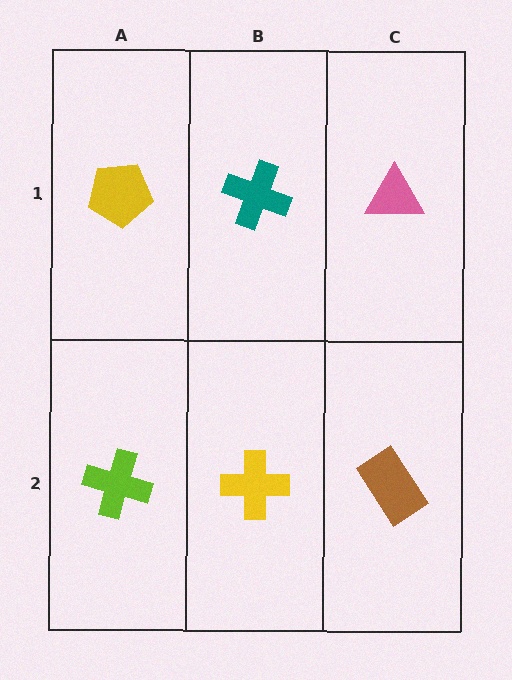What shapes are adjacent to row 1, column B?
A yellow cross (row 2, column B), a yellow pentagon (row 1, column A), a pink triangle (row 1, column C).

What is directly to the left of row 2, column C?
A yellow cross.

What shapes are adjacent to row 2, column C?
A pink triangle (row 1, column C), a yellow cross (row 2, column B).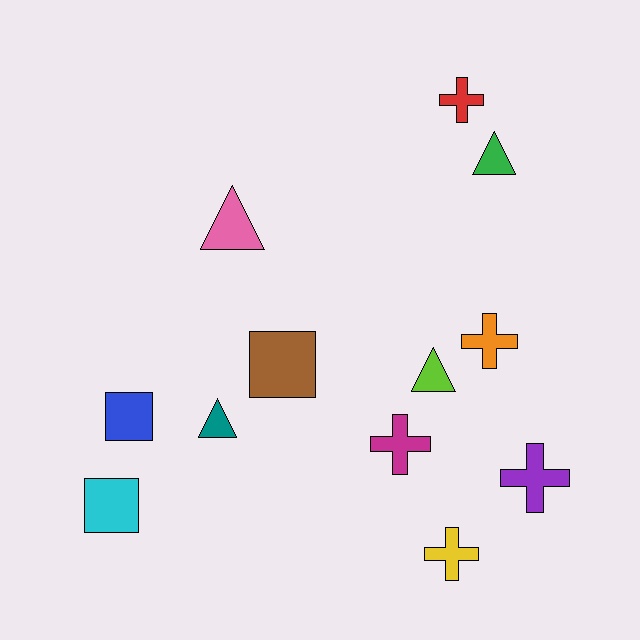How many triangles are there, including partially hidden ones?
There are 4 triangles.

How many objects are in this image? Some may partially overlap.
There are 12 objects.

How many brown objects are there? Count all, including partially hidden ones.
There is 1 brown object.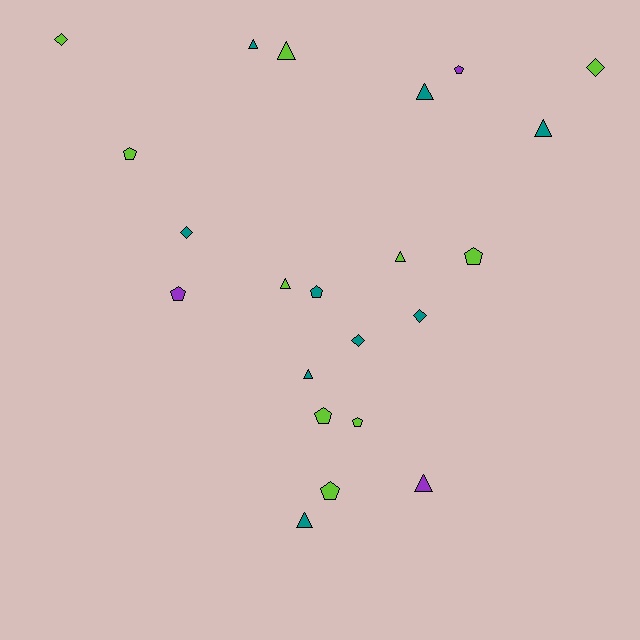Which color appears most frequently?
Lime, with 10 objects.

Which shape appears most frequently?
Triangle, with 9 objects.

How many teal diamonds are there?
There are 3 teal diamonds.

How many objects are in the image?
There are 22 objects.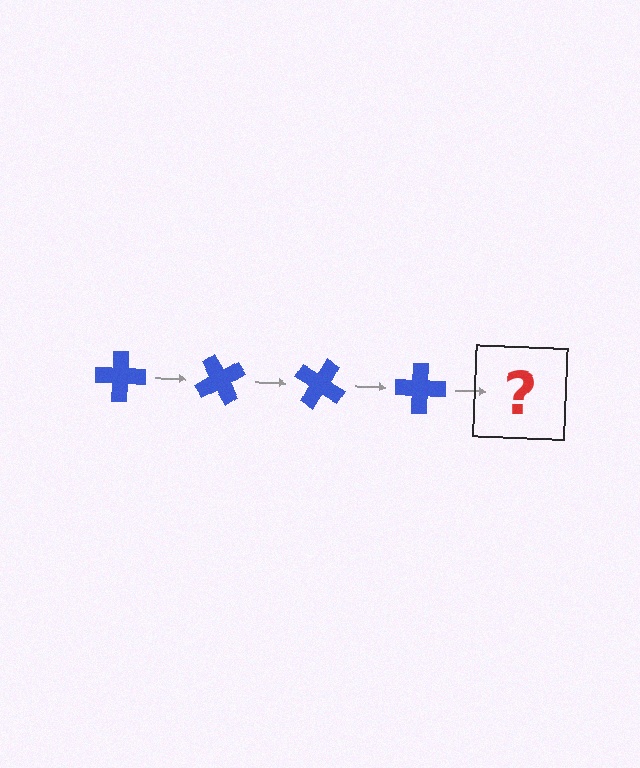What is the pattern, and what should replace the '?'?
The pattern is that the cross rotates 60 degrees each step. The '?' should be a blue cross rotated 240 degrees.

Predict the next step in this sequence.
The next step is a blue cross rotated 240 degrees.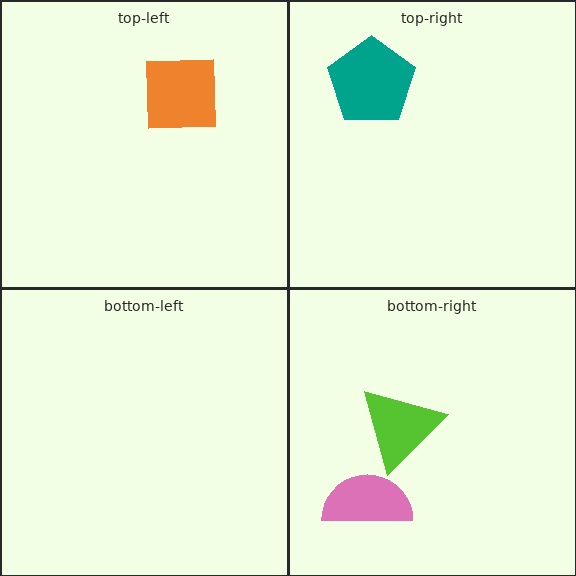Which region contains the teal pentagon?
The top-right region.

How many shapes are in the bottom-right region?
2.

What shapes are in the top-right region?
The teal pentagon.